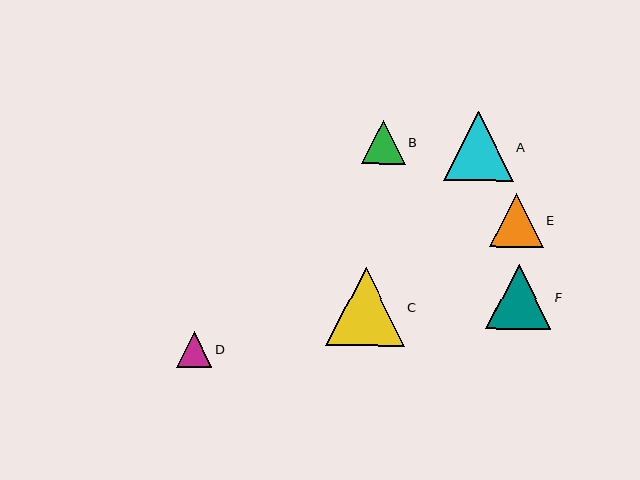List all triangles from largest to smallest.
From largest to smallest: C, A, F, E, B, D.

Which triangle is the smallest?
Triangle D is the smallest with a size of approximately 35 pixels.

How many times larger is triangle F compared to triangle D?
Triangle F is approximately 1.9 times the size of triangle D.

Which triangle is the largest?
Triangle C is the largest with a size of approximately 78 pixels.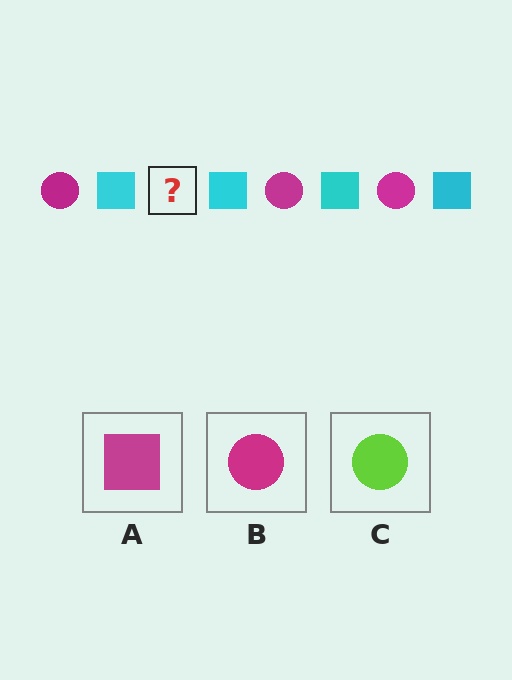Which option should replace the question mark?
Option B.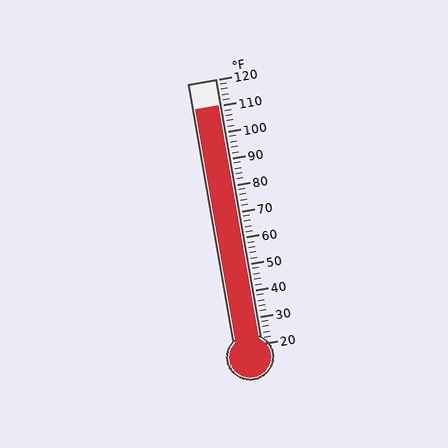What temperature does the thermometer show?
The thermometer shows approximately 110°F.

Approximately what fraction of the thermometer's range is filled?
The thermometer is filled to approximately 90% of its range.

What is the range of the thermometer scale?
The thermometer scale ranges from 20°F to 120°F.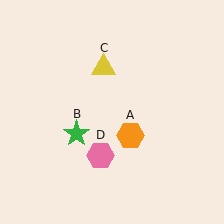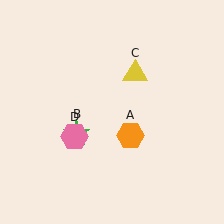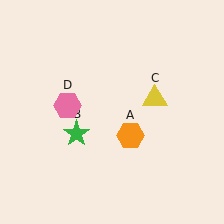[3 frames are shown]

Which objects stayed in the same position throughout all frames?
Orange hexagon (object A) and green star (object B) remained stationary.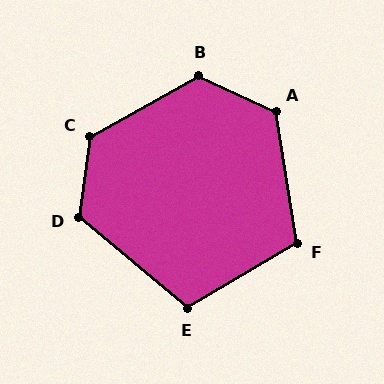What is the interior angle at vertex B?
Approximately 126 degrees (obtuse).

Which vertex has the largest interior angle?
C, at approximately 127 degrees.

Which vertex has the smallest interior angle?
E, at approximately 109 degrees.